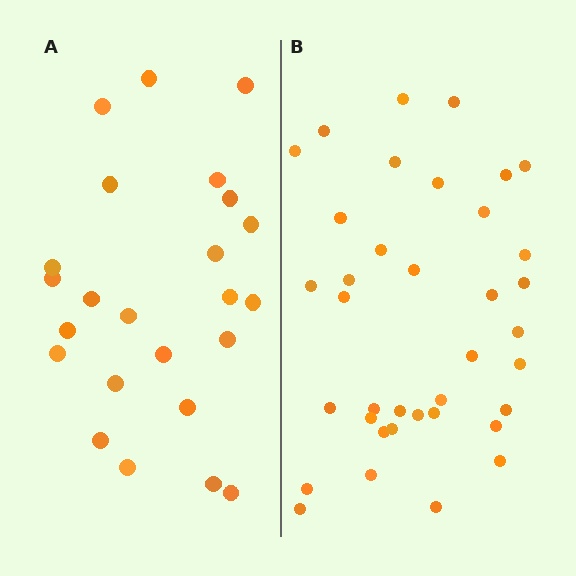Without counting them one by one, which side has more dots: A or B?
Region B (the right region) has more dots.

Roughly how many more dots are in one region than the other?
Region B has approximately 15 more dots than region A.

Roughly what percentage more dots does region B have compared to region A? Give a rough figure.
About 55% more.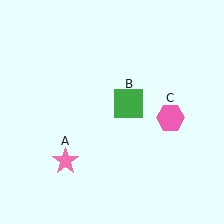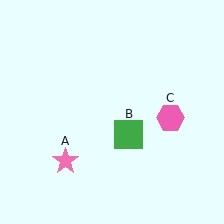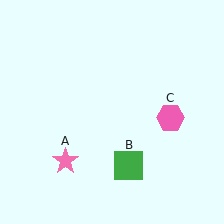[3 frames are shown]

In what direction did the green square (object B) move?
The green square (object B) moved down.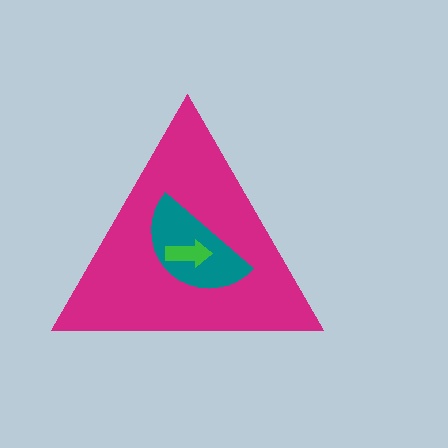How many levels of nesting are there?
3.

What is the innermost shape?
The green arrow.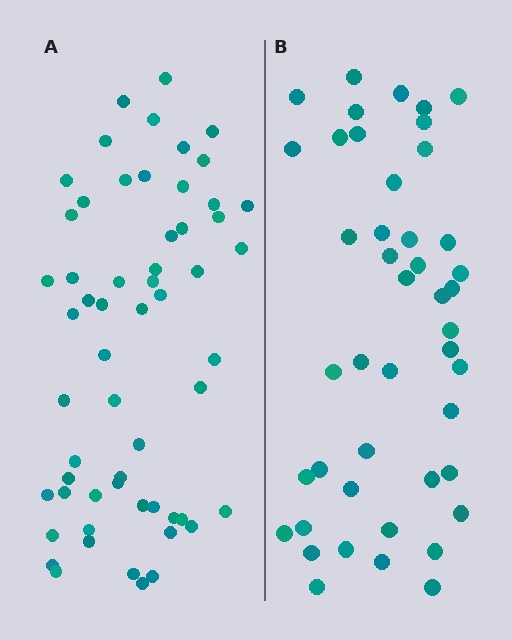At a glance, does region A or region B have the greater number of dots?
Region A (the left region) has more dots.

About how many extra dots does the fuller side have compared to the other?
Region A has approximately 15 more dots than region B.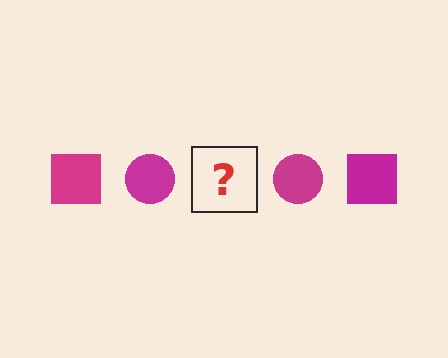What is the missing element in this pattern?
The missing element is a magenta square.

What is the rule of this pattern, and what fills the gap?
The rule is that the pattern cycles through square, circle shapes in magenta. The gap should be filled with a magenta square.